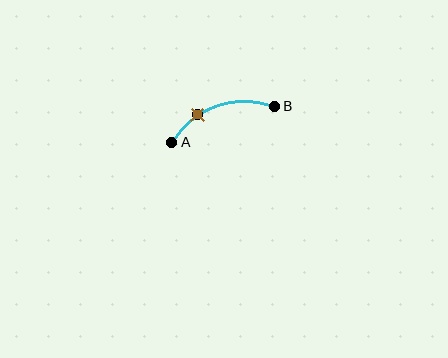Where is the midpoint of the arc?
The arc midpoint is the point on the curve farthest from the straight line joining A and B. It sits above that line.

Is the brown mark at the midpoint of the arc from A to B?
No. The brown mark lies on the arc but is closer to endpoint A. The arc midpoint would be at the point on the curve equidistant along the arc from both A and B.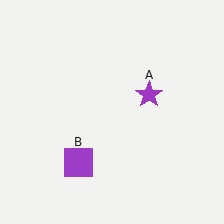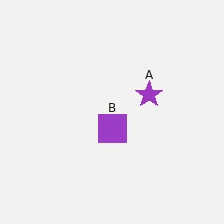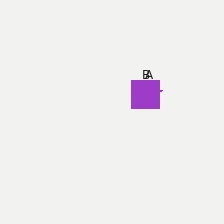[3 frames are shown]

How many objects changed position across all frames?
1 object changed position: purple square (object B).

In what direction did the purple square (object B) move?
The purple square (object B) moved up and to the right.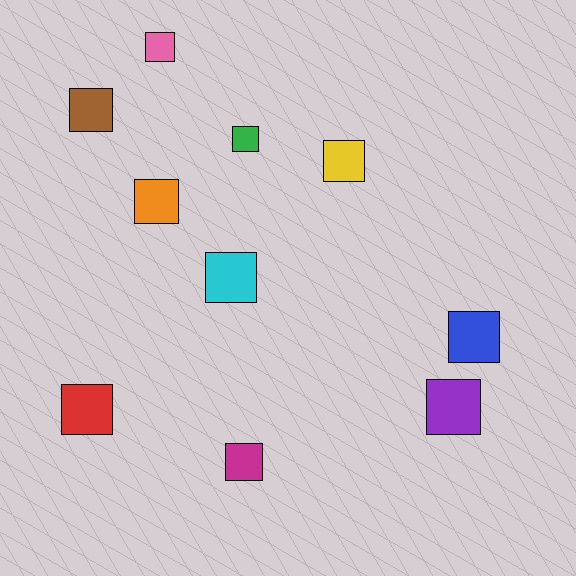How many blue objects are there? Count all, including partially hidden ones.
There is 1 blue object.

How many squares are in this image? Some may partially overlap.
There are 10 squares.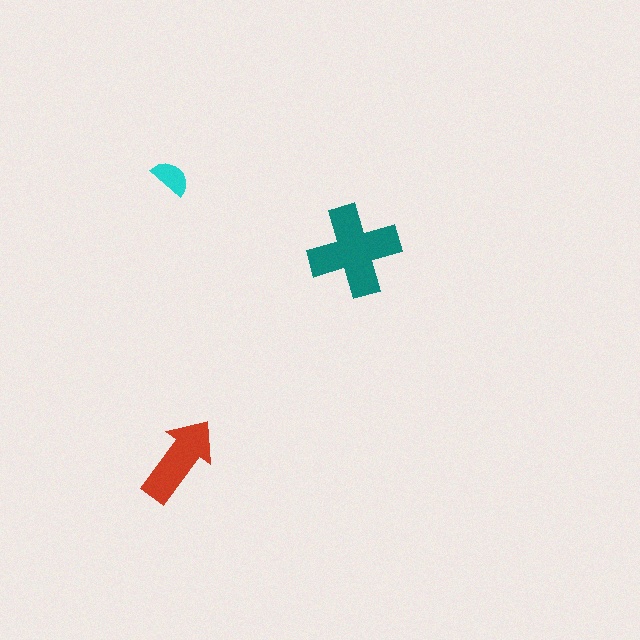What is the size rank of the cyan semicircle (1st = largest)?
3rd.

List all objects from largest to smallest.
The teal cross, the red arrow, the cyan semicircle.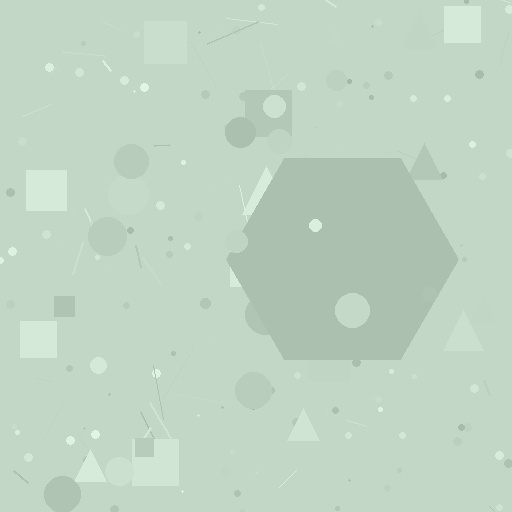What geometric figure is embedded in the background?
A hexagon is embedded in the background.